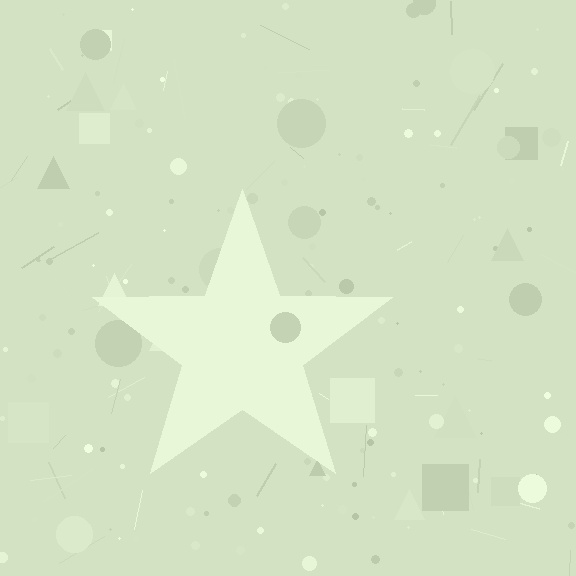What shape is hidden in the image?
A star is hidden in the image.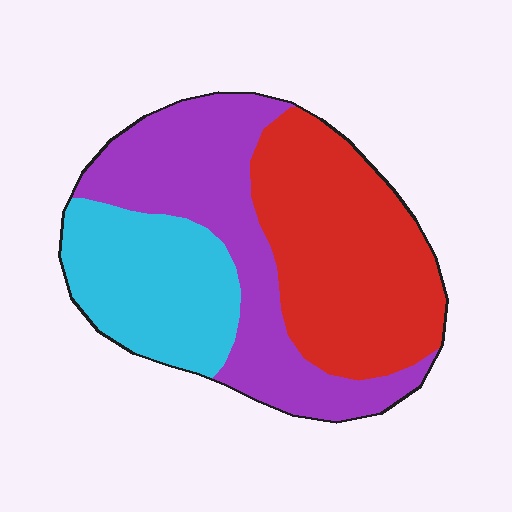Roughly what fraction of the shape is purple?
Purple covers around 35% of the shape.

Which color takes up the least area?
Cyan, at roughly 25%.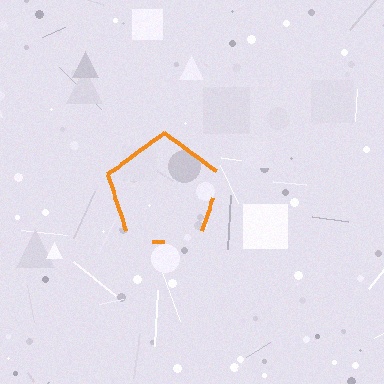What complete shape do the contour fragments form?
The contour fragments form a pentagon.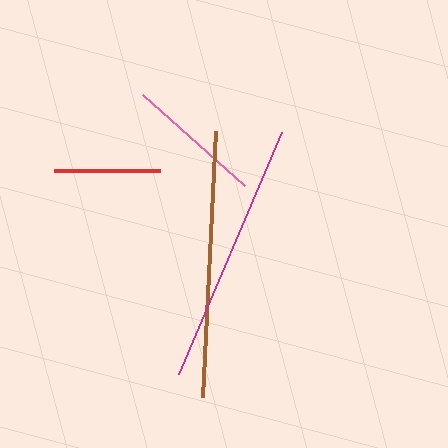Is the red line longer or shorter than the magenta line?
The magenta line is longer than the red line.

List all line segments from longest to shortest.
From longest to shortest: brown, magenta, pink, red.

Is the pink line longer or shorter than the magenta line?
The magenta line is longer than the pink line.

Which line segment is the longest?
The brown line is the longest at approximately 267 pixels.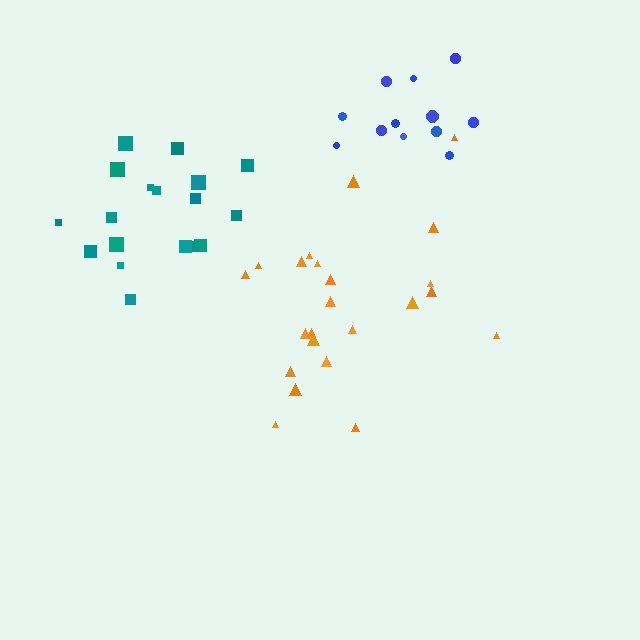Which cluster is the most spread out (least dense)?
Orange.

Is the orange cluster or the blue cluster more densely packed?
Blue.